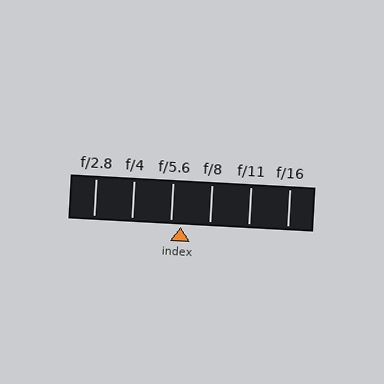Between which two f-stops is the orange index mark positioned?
The index mark is between f/5.6 and f/8.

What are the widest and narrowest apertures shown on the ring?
The widest aperture shown is f/2.8 and the narrowest is f/16.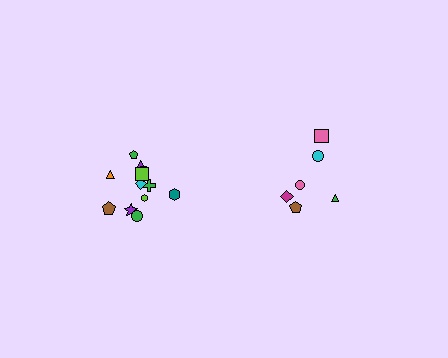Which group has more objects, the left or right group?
The left group.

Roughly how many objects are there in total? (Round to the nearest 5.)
Roughly 20 objects in total.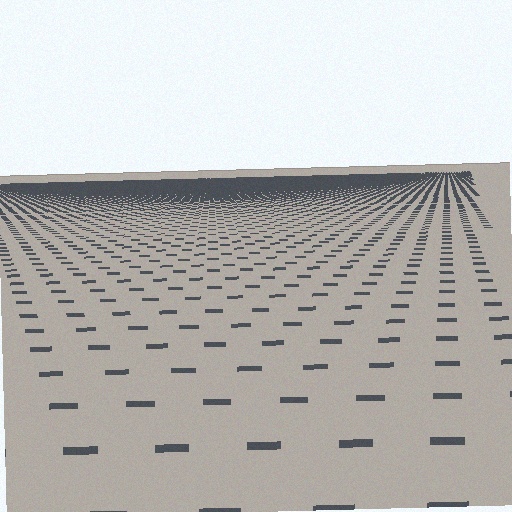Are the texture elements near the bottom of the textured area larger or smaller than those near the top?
Larger. Near the bottom, elements are closer to the viewer and appear at a bigger on-screen size.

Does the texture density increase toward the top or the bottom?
Density increases toward the top.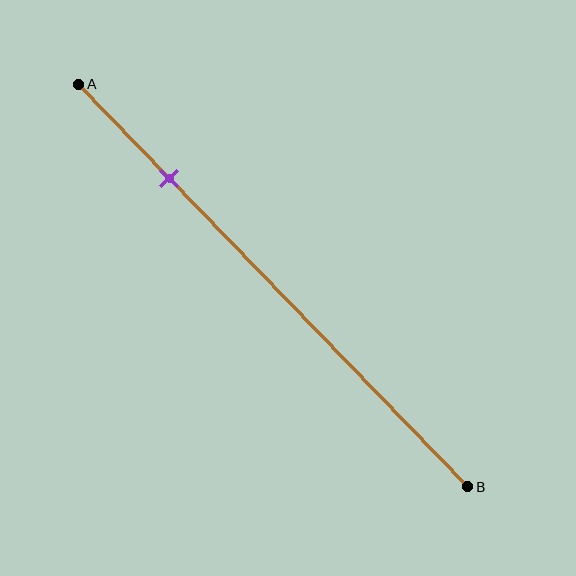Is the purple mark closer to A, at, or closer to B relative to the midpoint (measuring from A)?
The purple mark is closer to point A than the midpoint of segment AB.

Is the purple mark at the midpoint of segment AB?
No, the mark is at about 25% from A, not at the 50% midpoint.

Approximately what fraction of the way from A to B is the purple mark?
The purple mark is approximately 25% of the way from A to B.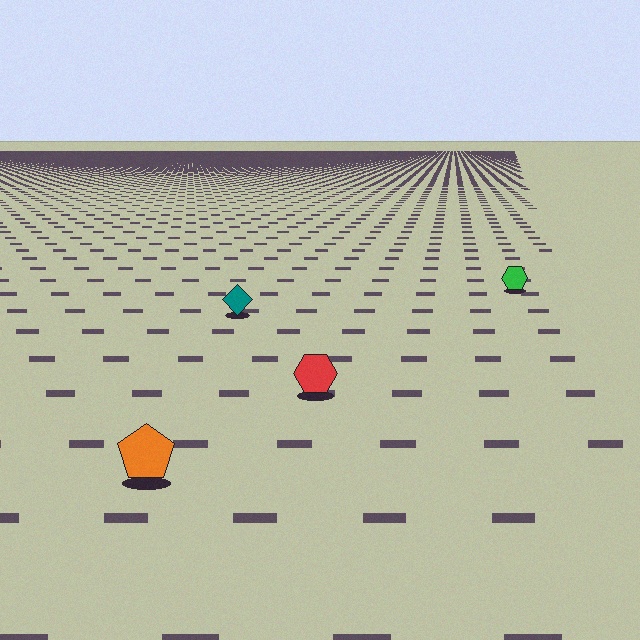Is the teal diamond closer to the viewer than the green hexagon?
Yes. The teal diamond is closer — you can tell from the texture gradient: the ground texture is coarser near it.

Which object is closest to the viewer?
The orange pentagon is closest. The texture marks near it are larger and more spread out.